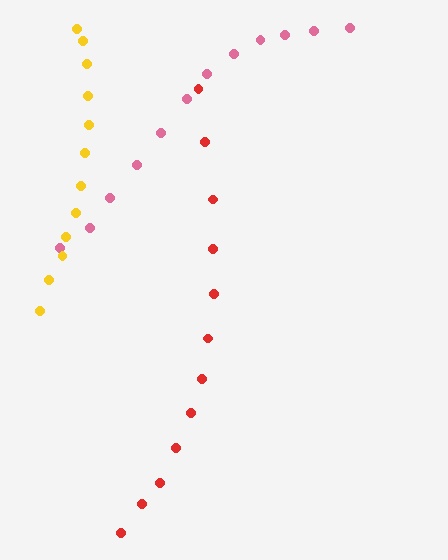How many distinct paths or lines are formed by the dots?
There are 3 distinct paths.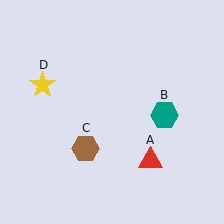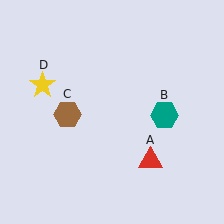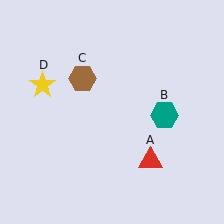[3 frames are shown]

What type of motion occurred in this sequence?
The brown hexagon (object C) rotated clockwise around the center of the scene.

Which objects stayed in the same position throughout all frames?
Red triangle (object A) and teal hexagon (object B) and yellow star (object D) remained stationary.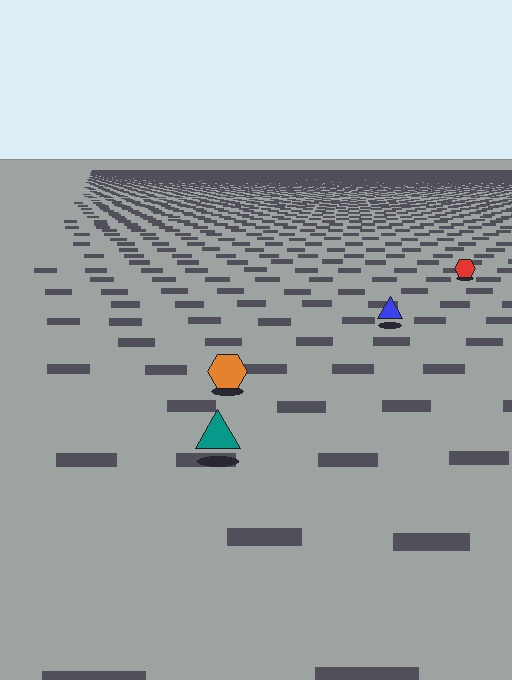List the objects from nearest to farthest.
From nearest to farthest: the teal triangle, the orange hexagon, the blue triangle, the red hexagon.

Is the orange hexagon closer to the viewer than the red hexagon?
Yes. The orange hexagon is closer — you can tell from the texture gradient: the ground texture is coarser near it.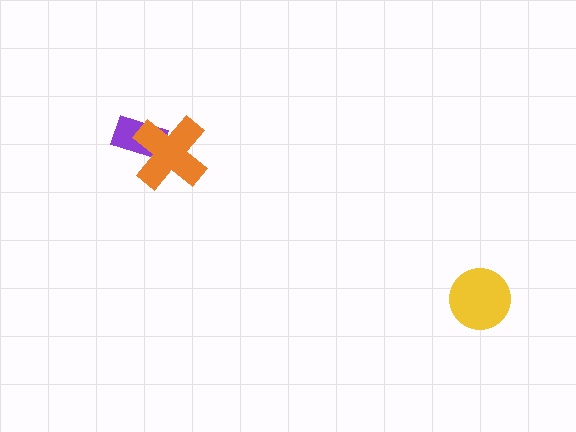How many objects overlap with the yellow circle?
0 objects overlap with the yellow circle.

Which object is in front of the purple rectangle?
The orange cross is in front of the purple rectangle.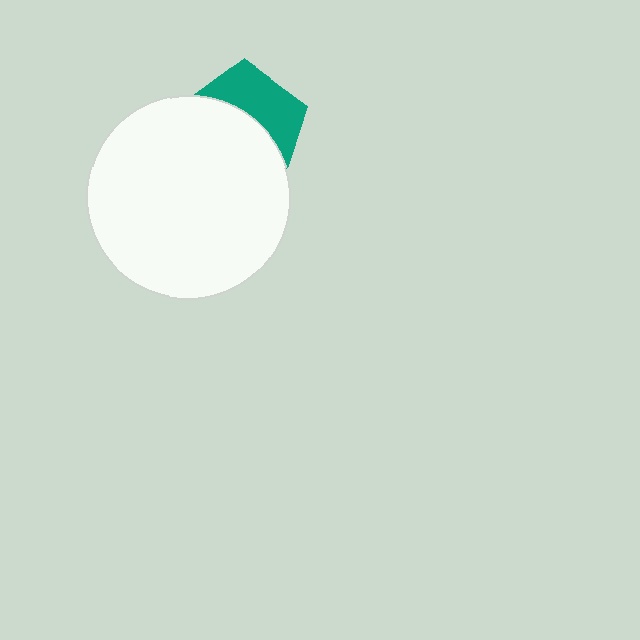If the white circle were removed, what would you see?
You would see the complete teal pentagon.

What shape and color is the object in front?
The object in front is a white circle.